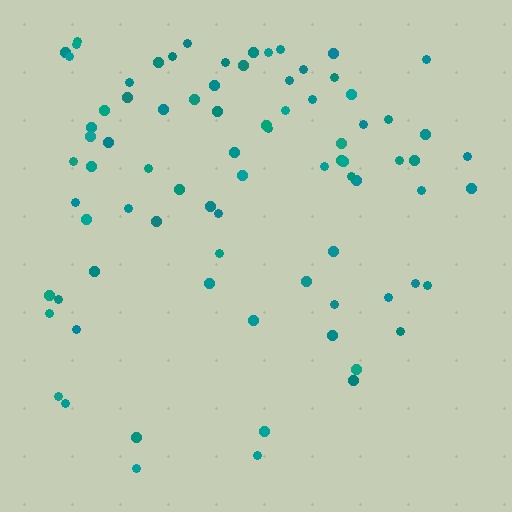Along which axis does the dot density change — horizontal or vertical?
Vertical.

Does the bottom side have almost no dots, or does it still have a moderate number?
Still a moderate number, just noticeably fewer than the top.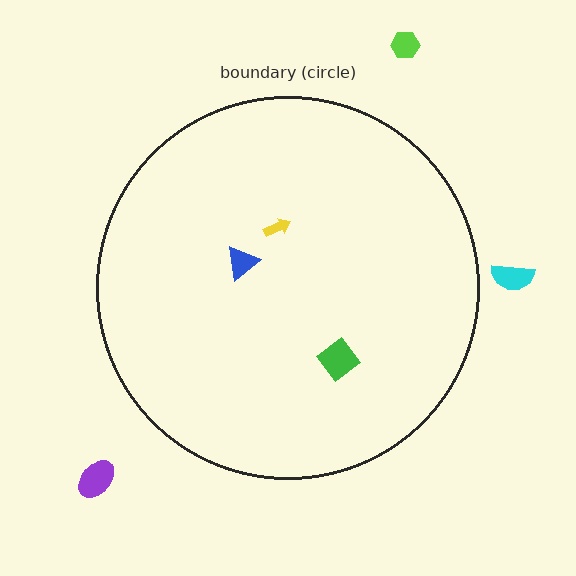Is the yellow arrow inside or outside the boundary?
Inside.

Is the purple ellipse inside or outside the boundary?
Outside.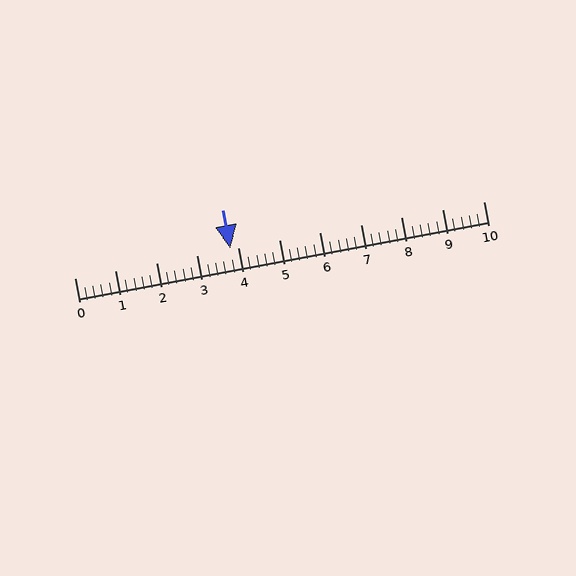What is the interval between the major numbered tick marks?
The major tick marks are spaced 1 units apart.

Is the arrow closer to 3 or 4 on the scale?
The arrow is closer to 4.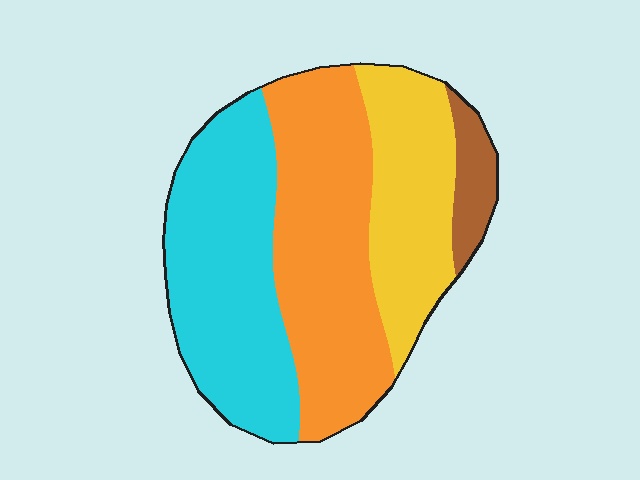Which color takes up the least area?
Brown, at roughly 5%.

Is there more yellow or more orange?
Orange.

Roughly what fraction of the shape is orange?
Orange takes up about three eighths (3/8) of the shape.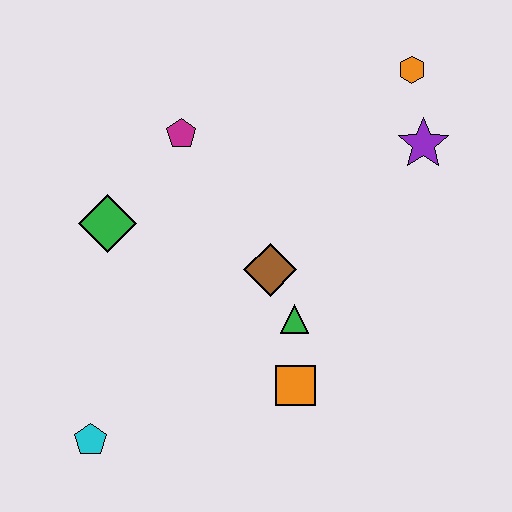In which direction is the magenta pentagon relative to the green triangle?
The magenta pentagon is above the green triangle.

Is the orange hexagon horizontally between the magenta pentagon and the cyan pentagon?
No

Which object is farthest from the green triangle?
The orange hexagon is farthest from the green triangle.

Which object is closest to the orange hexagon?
The purple star is closest to the orange hexagon.